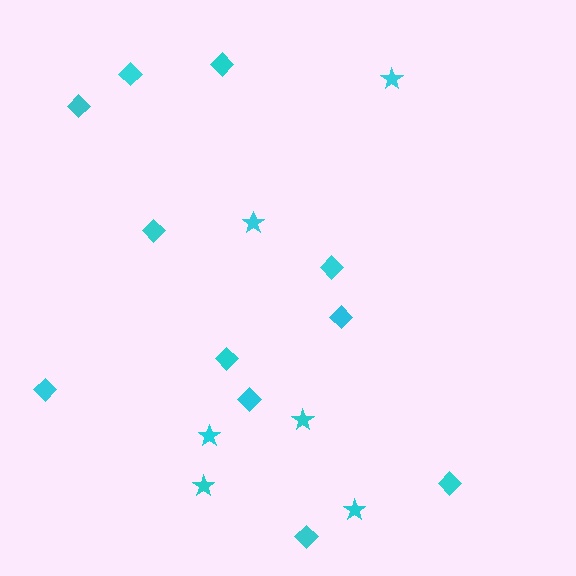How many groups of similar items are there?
There are 2 groups: one group of diamonds (11) and one group of stars (6).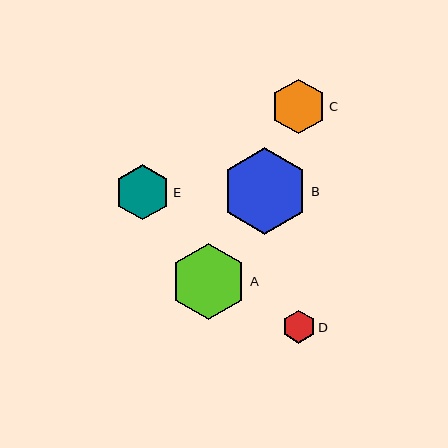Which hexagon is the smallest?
Hexagon D is the smallest with a size of approximately 33 pixels.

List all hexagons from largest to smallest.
From largest to smallest: B, A, E, C, D.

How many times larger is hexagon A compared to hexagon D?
Hexagon A is approximately 2.3 times the size of hexagon D.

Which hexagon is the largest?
Hexagon B is the largest with a size of approximately 87 pixels.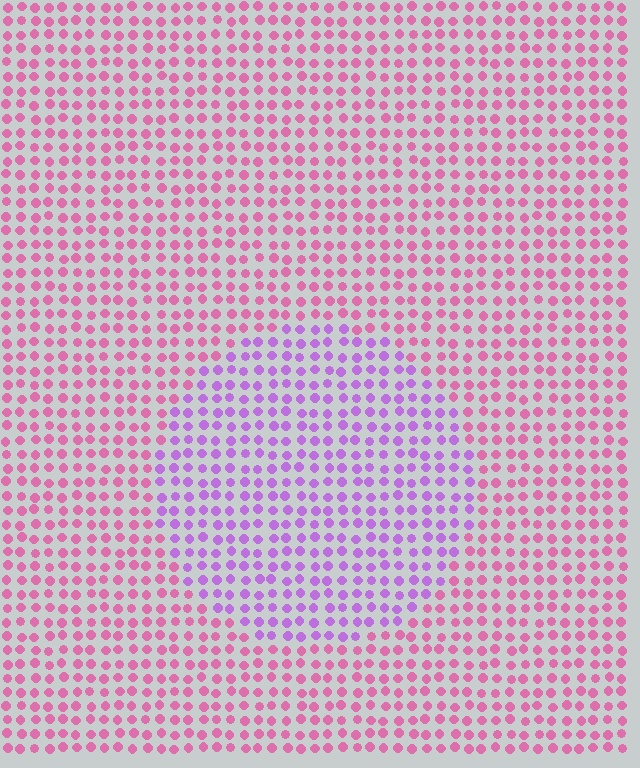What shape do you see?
I see a circle.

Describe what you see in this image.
The image is filled with small pink elements in a uniform arrangement. A circle-shaped region is visible where the elements are tinted to a slightly different hue, forming a subtle color boundary.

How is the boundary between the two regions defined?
The boundary is defined purely by a slight shift in hue (about 45 degrees). Spacing, size, and orientation are identical on both sides.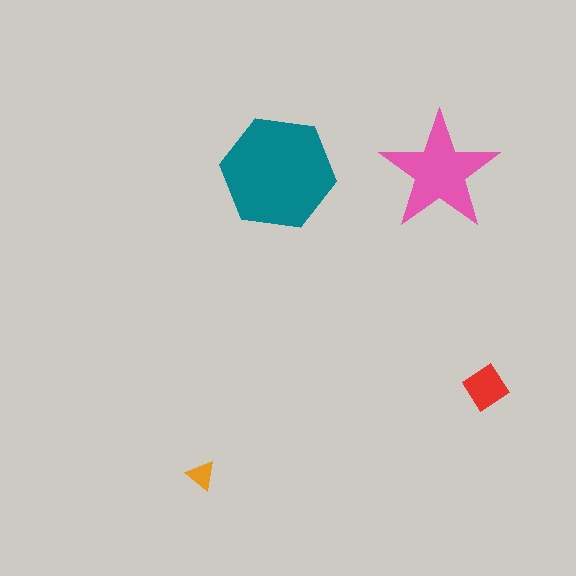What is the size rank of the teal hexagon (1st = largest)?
1st.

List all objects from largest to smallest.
The teal hexagon, the pink star, the red diamond, the orange triangle.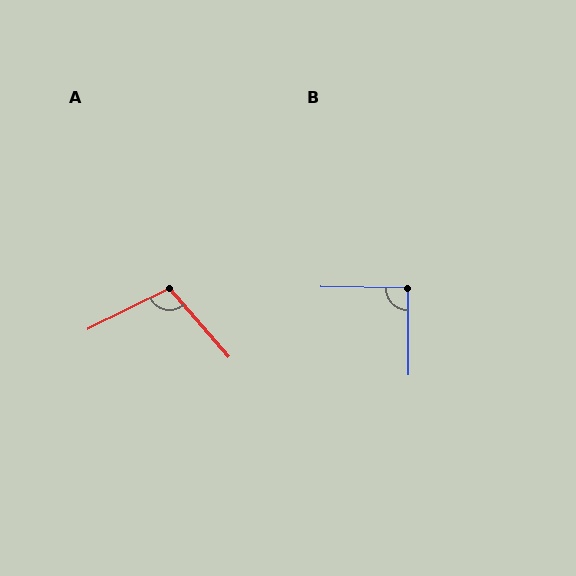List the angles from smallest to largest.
B (92°), A (105°).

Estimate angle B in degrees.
Approximately 92 degrees.